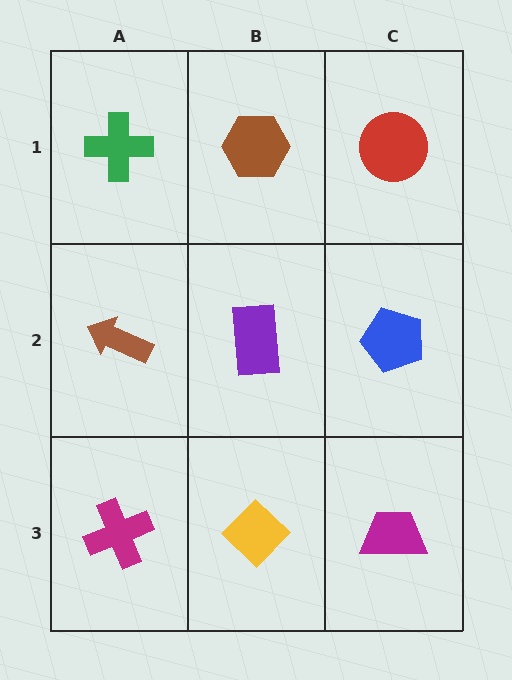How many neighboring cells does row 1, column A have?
2.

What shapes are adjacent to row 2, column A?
A green cross (row 1, column A), a magenta cross (row 3, column A), a purple rectangle (row 2, column B).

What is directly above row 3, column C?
A blue pentagon.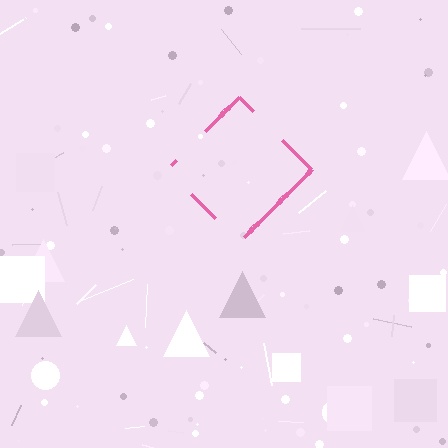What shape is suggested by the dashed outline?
The dashed outline suggests a diamond.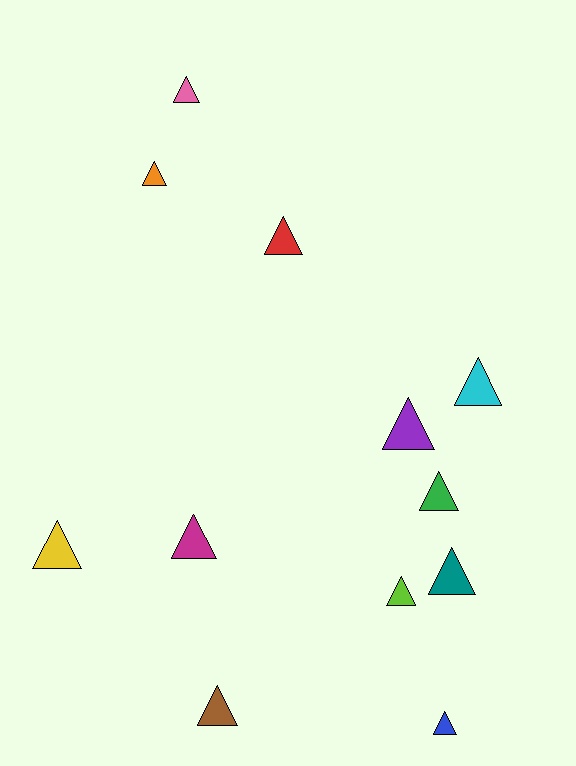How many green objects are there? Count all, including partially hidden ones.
There is 1 green object.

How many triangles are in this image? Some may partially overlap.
There are 12 triangles.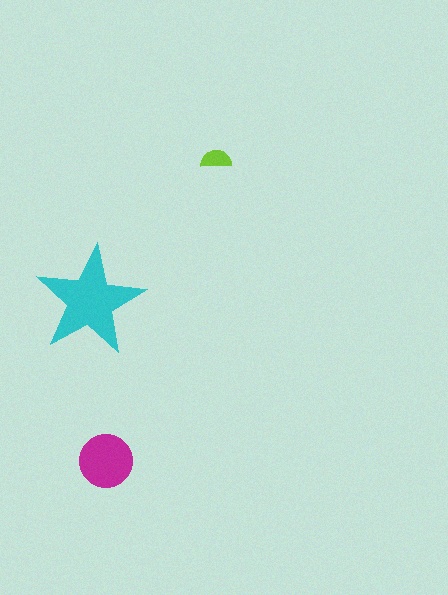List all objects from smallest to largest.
The lime semicircle, the magenta circle, the cyan star.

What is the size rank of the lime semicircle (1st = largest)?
3rd.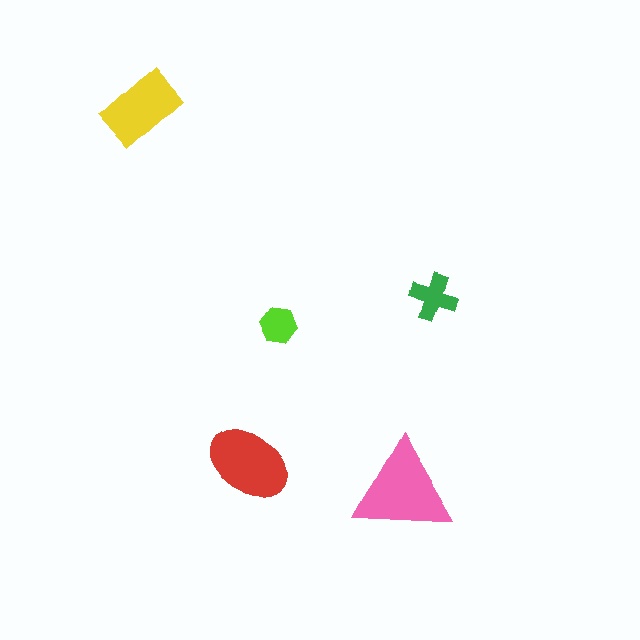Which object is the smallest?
The lime hexagon.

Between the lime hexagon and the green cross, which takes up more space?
The green cross.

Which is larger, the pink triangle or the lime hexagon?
The pink triangle.